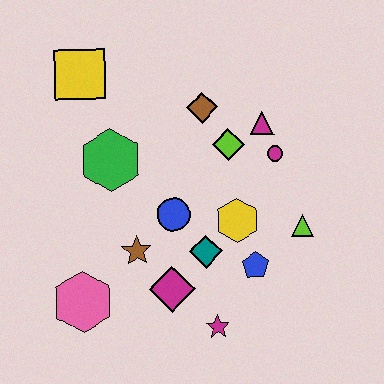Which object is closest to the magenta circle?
The magenta triangle is closest to the magenta circle.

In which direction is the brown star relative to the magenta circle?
The brown star is to the left of the magenta circle.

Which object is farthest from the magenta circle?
The pink hexagon is farthest from the magenta circle.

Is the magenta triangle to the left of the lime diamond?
No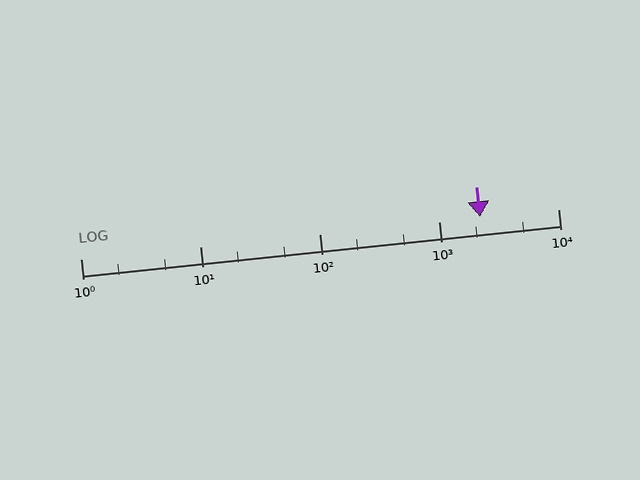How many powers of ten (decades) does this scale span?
The scale spans 4 decades, from 1 to 10000.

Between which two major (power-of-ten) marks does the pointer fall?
The pointer is between 1000 and 10000.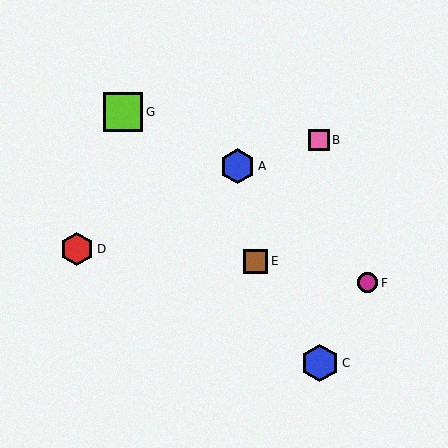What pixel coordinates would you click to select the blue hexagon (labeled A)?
Click at (238, 166) to select the blue hexagon A.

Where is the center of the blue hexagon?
The center of the blue hexagon is at (320, 363).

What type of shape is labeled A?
Shape A is a blue hexagon.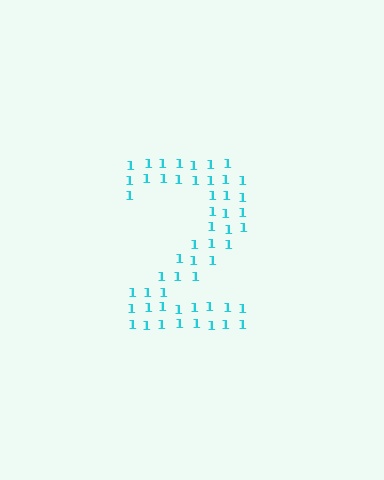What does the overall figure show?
The overall figure shows the digit 2.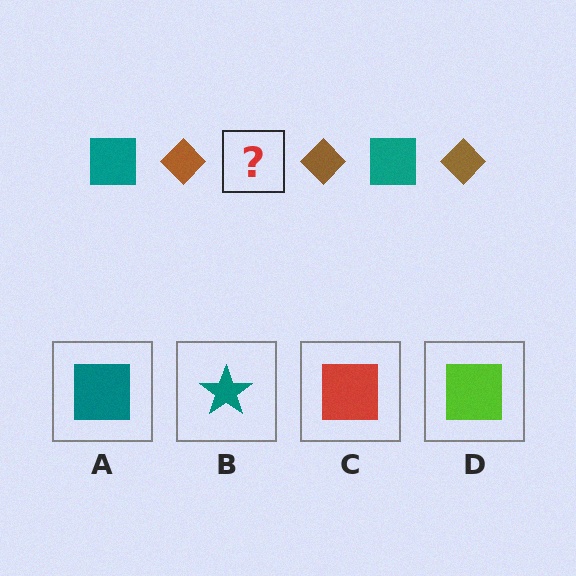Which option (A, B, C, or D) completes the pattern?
A.